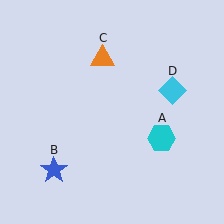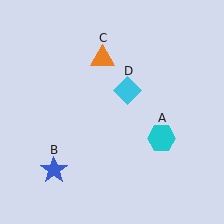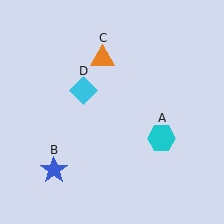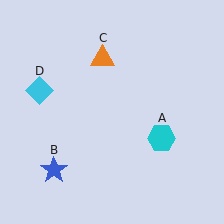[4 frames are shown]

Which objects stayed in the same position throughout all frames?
Cyan hexagon (object A) and blue star (object B) and orange triangle (object C) remained stationary.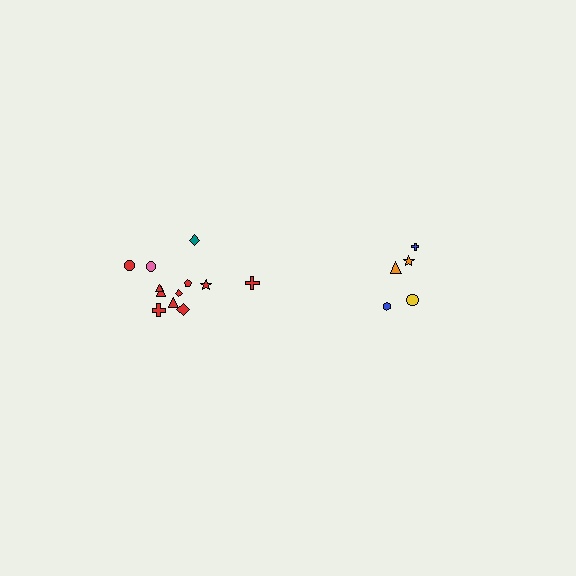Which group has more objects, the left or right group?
The left group.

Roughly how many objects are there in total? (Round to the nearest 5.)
Roughly 15 objects in total.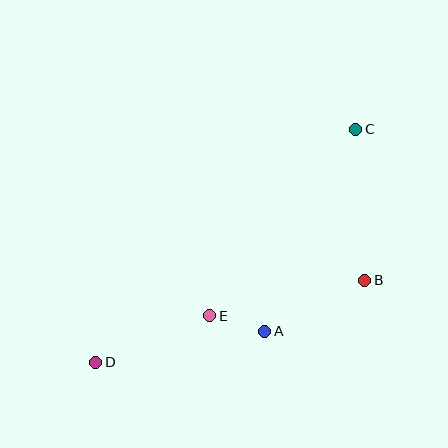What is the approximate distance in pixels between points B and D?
The distance between B and D is approximately 282 pixels.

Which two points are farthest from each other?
Points C and D are farthest from each other.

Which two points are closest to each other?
Points A and E are closest to each other.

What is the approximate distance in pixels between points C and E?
The distance between C and E is approximately 237 pixels.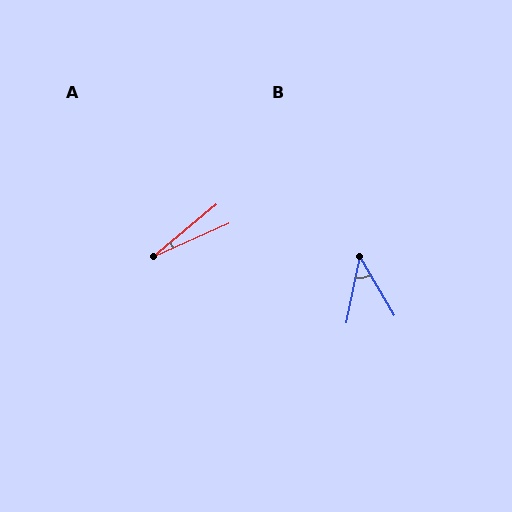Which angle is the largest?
B, at approximately 42 degrees.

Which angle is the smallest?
A, at approximately 16 degrees.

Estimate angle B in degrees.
Approximately 42 degrees.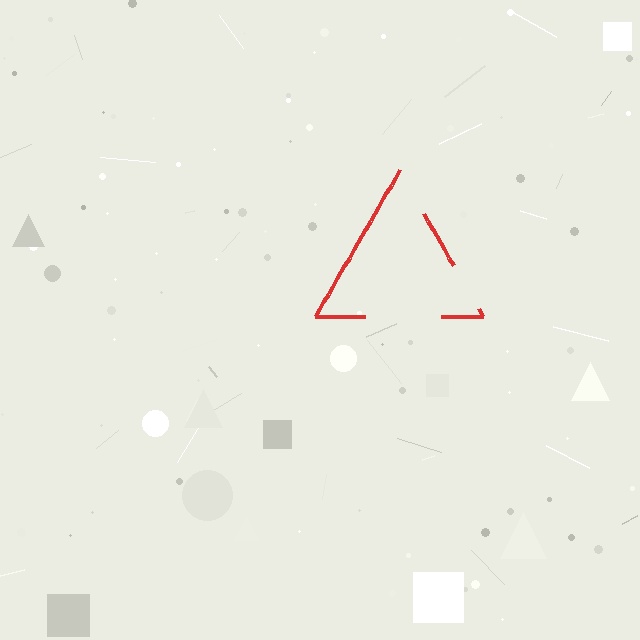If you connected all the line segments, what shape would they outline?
They would outline a triangle.